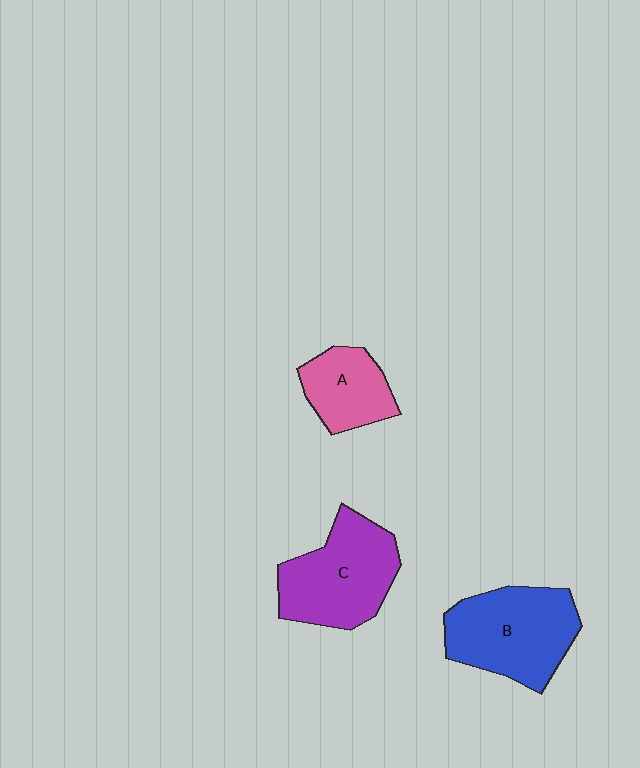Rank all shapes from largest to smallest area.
From largest to smallest: B (blue), C (purple), A (pink).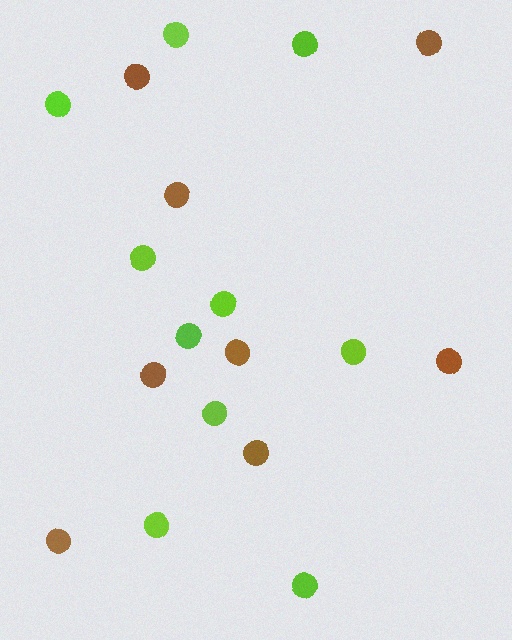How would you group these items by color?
There are 2 groups: one group of brown circles (8) and one group of lime circles (10).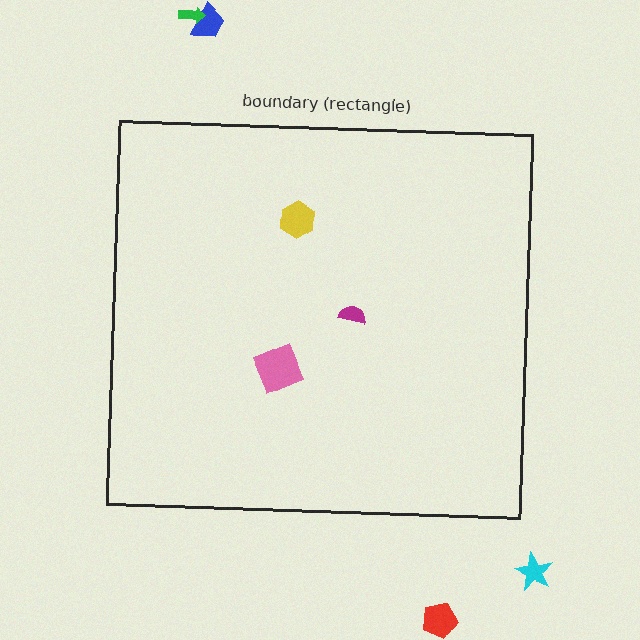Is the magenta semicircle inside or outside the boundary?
Inside.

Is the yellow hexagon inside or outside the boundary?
Inside.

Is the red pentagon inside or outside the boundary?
Outside.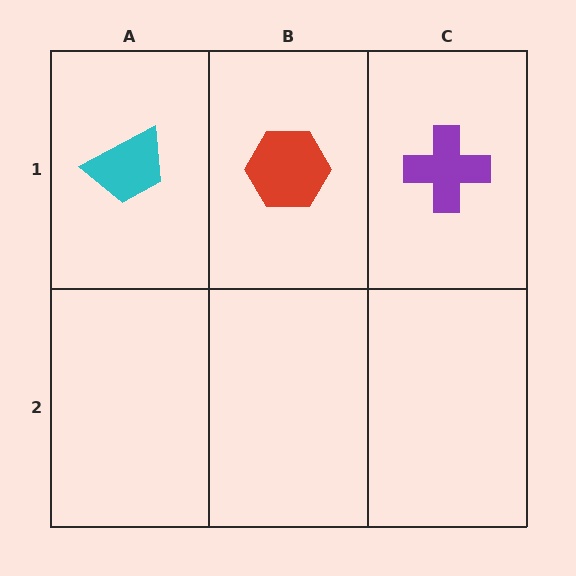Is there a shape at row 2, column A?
No, that cell is empty.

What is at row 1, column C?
A purple cross.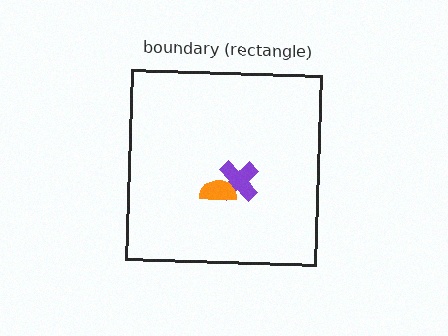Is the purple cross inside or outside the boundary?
Inside.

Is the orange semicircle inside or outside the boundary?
Inside.